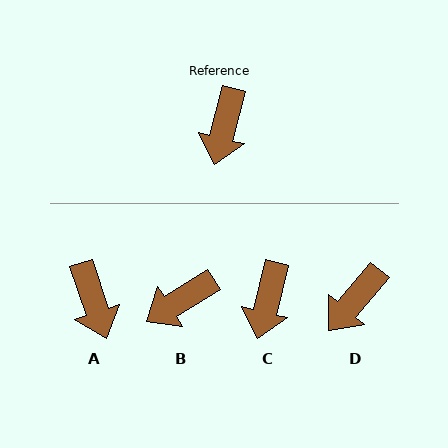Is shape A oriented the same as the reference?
No, it is off by about 33 degrees.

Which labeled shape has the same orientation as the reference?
C.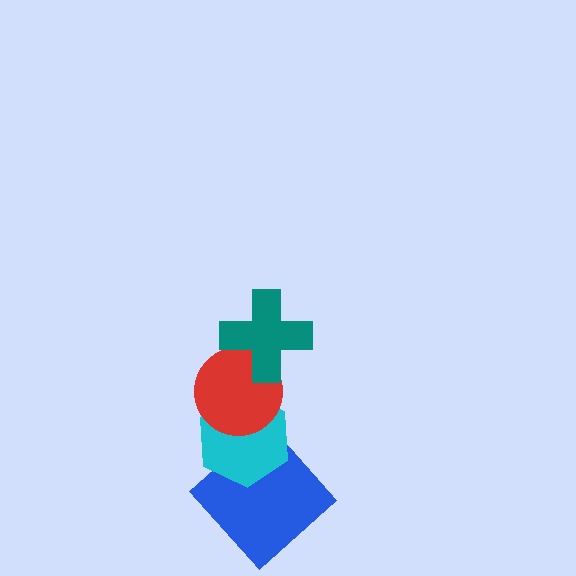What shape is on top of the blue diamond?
The cyan hexagon is on top of the blue diamond.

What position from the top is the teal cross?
The teal cross is 1st from the top.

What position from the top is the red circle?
The red circle is 2nd from the top.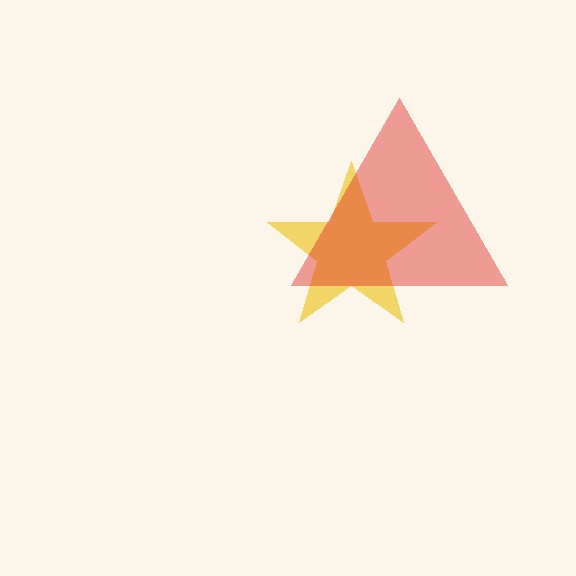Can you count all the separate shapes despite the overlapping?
Yes, there are 2 separate shapes.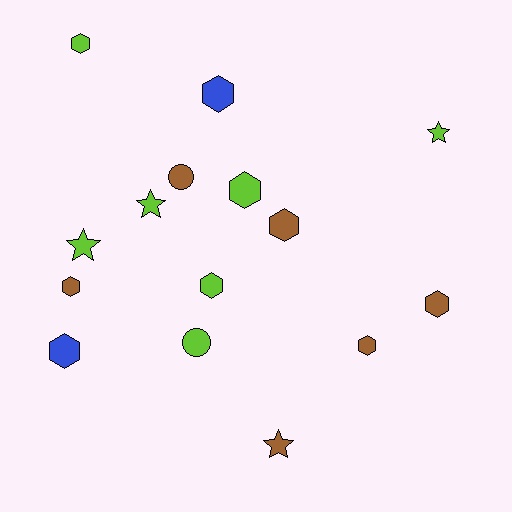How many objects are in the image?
There are 15 objects.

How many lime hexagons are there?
There are 3 lime hexagons.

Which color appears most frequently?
Lime, with 7 objects.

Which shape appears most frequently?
Hexagon, with 9 objects.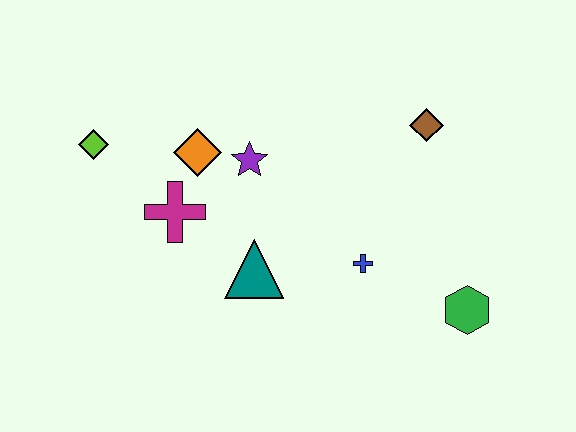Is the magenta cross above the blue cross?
Yes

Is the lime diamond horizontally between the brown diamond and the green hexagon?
No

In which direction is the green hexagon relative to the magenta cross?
The green hexagon is to the right of the magenta cross.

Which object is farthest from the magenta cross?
The green hexagon is farthest from the magenta cross.